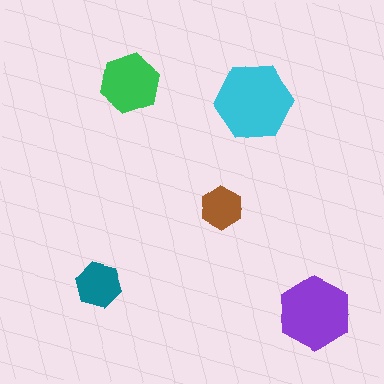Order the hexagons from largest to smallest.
the cyan one, the purple one, the green one, the teal one, the brown one.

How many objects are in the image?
There are 5 objects in the image.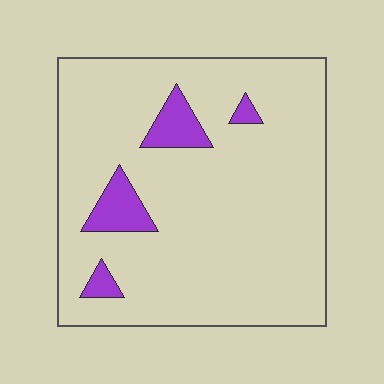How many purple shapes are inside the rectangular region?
4.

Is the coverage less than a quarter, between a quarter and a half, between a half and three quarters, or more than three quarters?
Less than a quarter.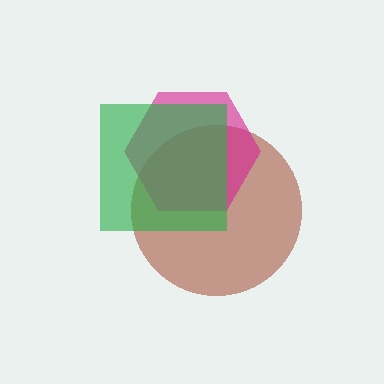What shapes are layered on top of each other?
The layered shapes are: a brown circle, a magenta hexagon, a green square.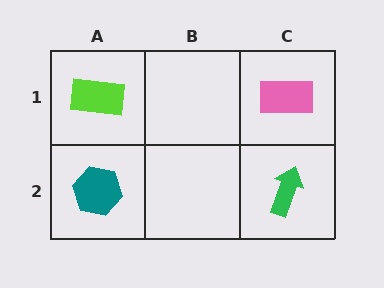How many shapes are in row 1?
2 shapes.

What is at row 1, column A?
A lime rectangle.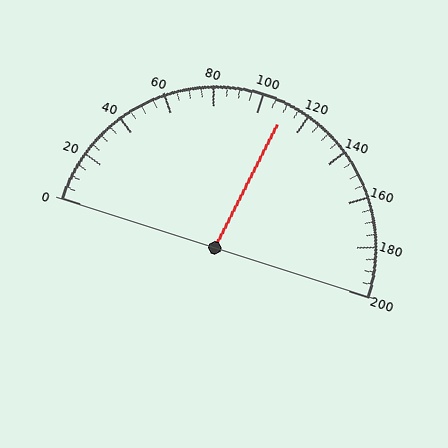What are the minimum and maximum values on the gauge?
The gauge ranges from 0 to 200.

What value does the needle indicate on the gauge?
The needle indicates approximately 110.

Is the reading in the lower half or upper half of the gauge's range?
The reading is in the upper half of the range (0 to 200).